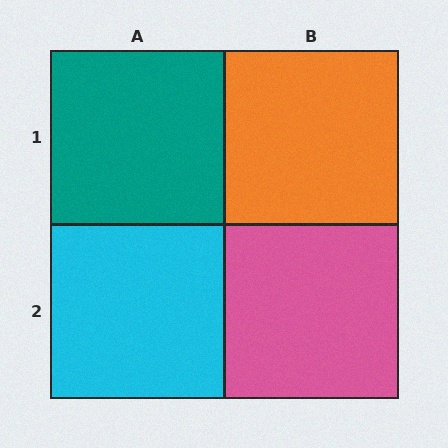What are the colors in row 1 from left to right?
Teal, orange.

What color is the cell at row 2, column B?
Pink.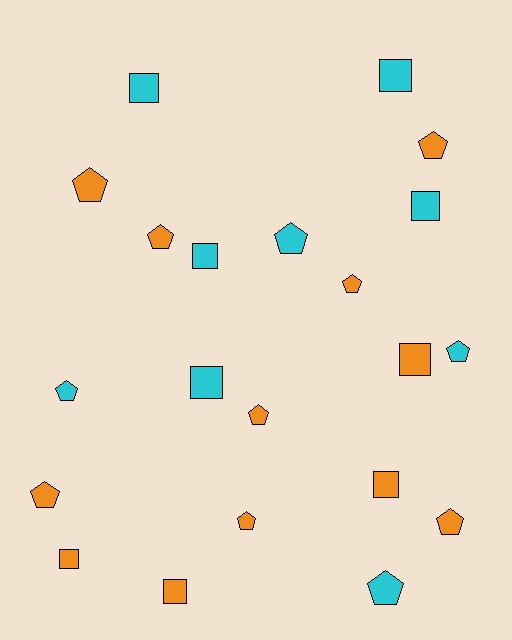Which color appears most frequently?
Orange, with 12 objects.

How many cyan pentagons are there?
There are 4 cyan pentagons.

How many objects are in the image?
There are 21 objects.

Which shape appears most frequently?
Pentagon, with 12 objects.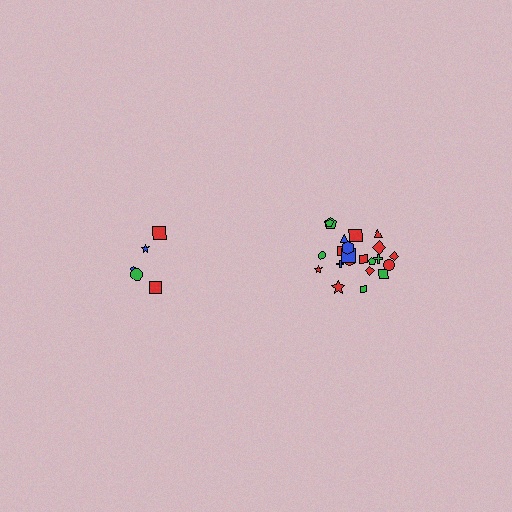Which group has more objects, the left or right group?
The right group.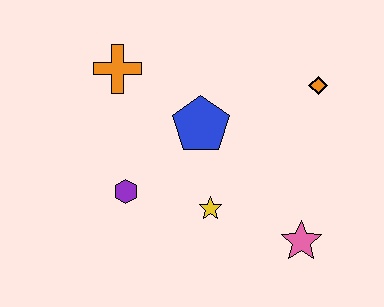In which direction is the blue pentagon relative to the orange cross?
The blue pentagon is to the right of the orange cross.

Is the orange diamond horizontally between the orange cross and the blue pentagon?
No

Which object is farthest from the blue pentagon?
The pink star is farthest from the blue pentagon.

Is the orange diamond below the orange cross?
Yes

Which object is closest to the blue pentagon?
The yellow star is closest to the blue pentagon.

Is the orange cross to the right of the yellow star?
No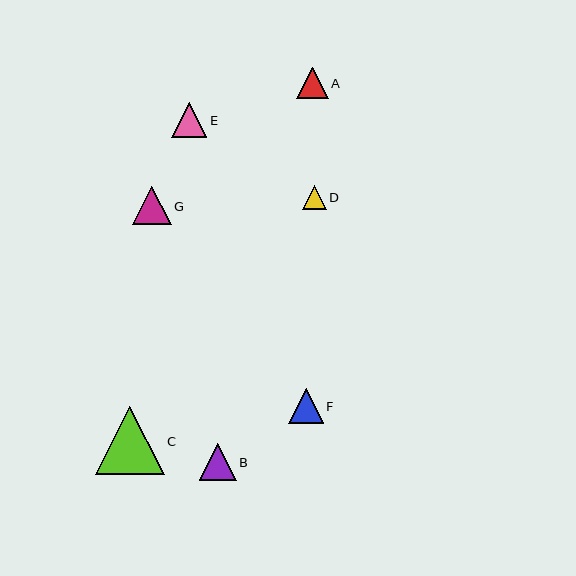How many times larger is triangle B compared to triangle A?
Triangle B is approximately 1.2 times the size of triangle A.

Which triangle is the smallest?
Triangle D is the smallest with a size of approximately 24 pixels.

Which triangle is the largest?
Triangle C is the largest with a size of approximately 69 pixels.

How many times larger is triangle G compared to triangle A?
Triangle G is approximately 1.2 times the size of triangle A.